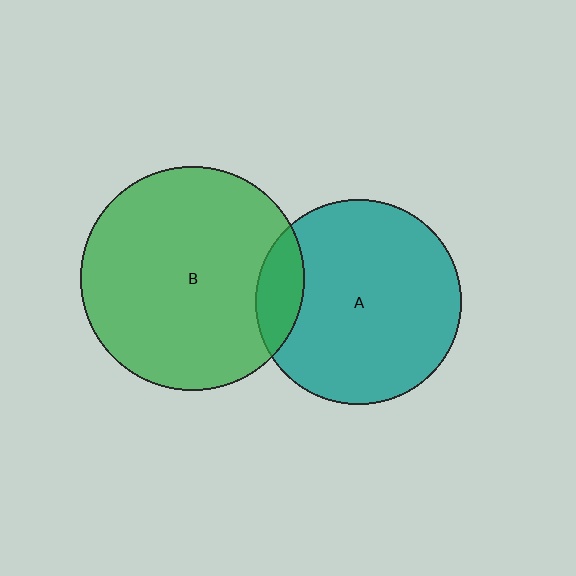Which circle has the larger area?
Circle B (green).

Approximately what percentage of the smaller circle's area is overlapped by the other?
Approximately 15%.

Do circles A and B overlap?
Yes.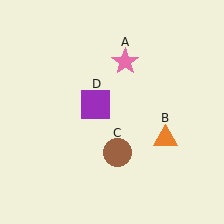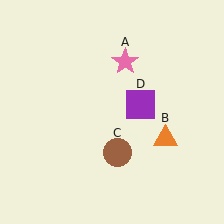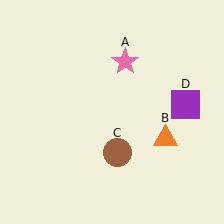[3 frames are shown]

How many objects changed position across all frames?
1 object changed position: purple square (object D).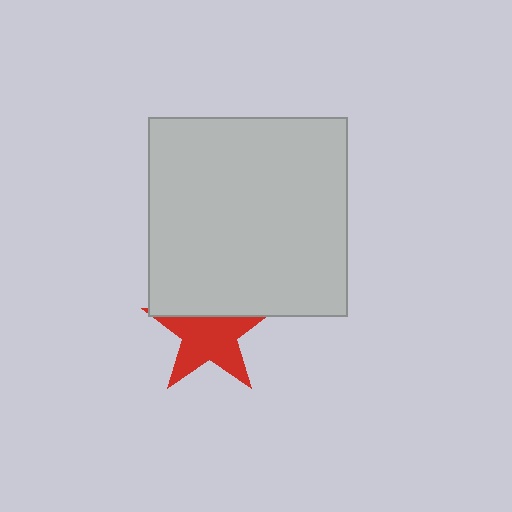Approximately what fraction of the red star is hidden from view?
Roughly 34% of the red star is hidden behind the light gray square.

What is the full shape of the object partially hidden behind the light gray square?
The partially hidden object is a red star.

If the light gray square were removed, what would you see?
You would see the complete red star.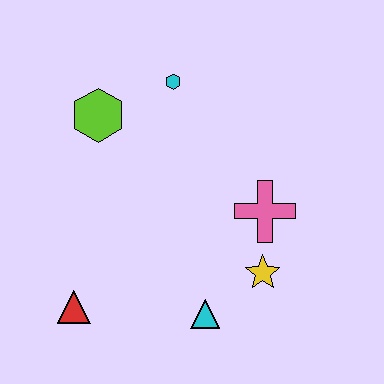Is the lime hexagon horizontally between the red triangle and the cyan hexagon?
Yes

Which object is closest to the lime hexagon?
The cyan hexagon is closest to the lime hexagon.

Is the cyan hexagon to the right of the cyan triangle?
No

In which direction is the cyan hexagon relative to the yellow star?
The cyan hexagon is above the yellow star.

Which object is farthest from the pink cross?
The red triangle is farthest from the pink cross.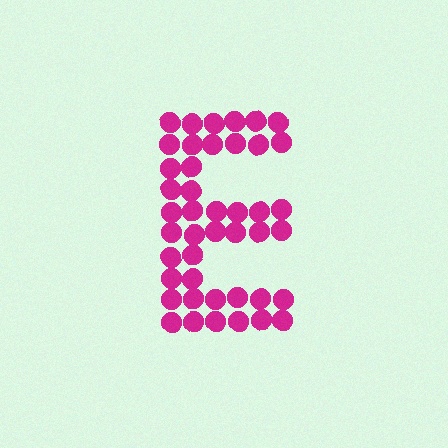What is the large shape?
The large shape is the letter E.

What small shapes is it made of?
It is made of small circles.